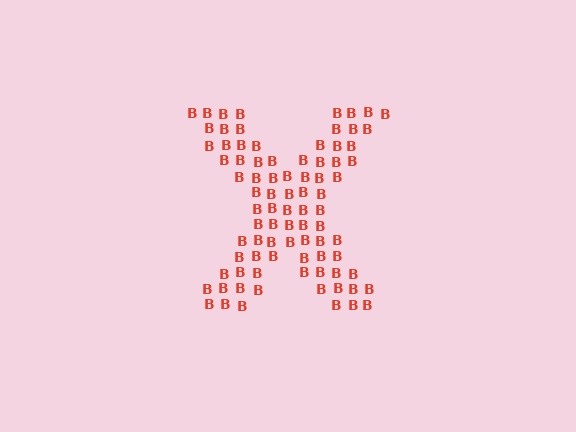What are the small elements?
The small elements are letter B's.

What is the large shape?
The large shape is the letter X.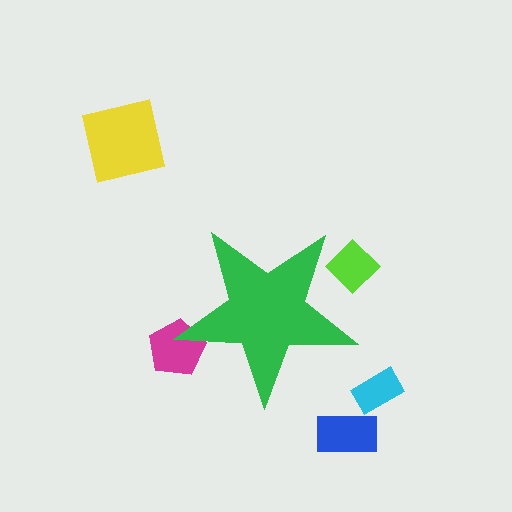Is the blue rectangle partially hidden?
No, the blue rectangle is fully visible.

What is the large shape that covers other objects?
A green star.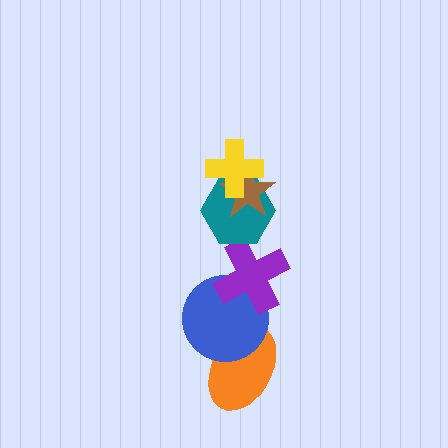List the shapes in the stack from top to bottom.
From top to bottom: the yellow cross, the brown star, the teal hexagon, the purple cross, the blue circle, the orange ellipse.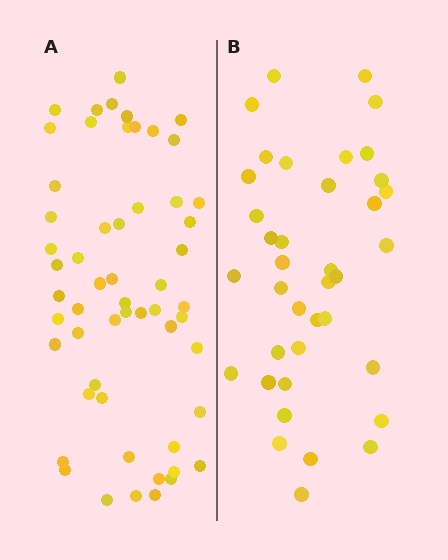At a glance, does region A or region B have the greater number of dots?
Region A (the left region) has more dots.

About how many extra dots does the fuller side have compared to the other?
Region A has approximately 20 more dots than region B.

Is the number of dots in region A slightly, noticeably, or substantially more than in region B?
Region A has substantially more. The ratio is roughly 1.5 to 1.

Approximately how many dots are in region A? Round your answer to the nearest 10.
About 60 dots. (The exact count is 56, which rounds to 60.)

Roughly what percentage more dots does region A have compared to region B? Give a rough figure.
About 45% more.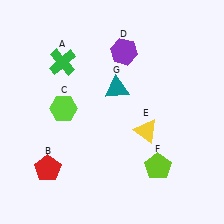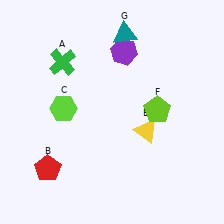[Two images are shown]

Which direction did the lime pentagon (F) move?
The lime pentagon (F) moved up.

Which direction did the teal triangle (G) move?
The teal triangle (G) moved up.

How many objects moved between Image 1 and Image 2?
2 objects moved between the two images.